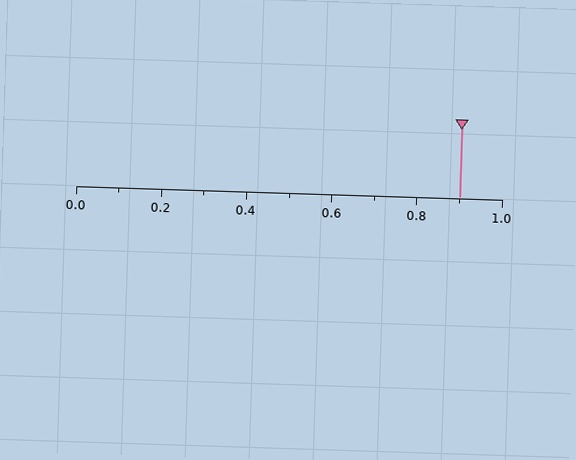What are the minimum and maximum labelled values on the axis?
The axis runs from 0.0 to 1.0.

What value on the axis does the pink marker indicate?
The marker indicates approximately 0.9.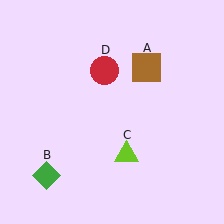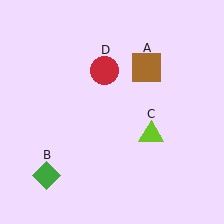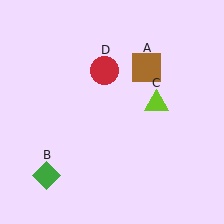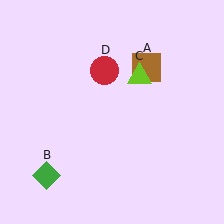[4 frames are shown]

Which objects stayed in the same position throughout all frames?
Brown square (object A) and green diamond (object B) and red circle (object D) remained stationary.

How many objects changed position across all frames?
1 object changed position: lime triangle (object C).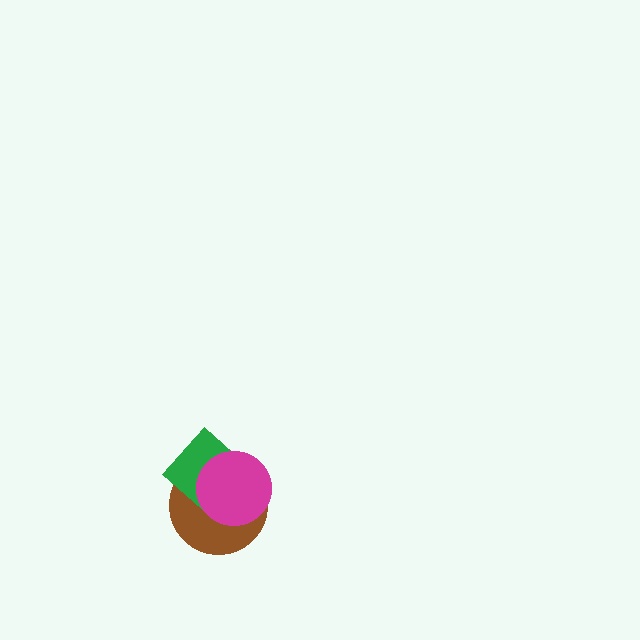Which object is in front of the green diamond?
The magenta circle is in front of the green diamond.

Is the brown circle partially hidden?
Yes, it is partially covered by another shape.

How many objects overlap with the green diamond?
2 objects overlap with the green diamond.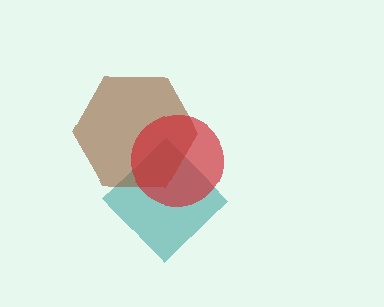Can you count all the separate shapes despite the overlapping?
Yes, there are 3 separate shapes.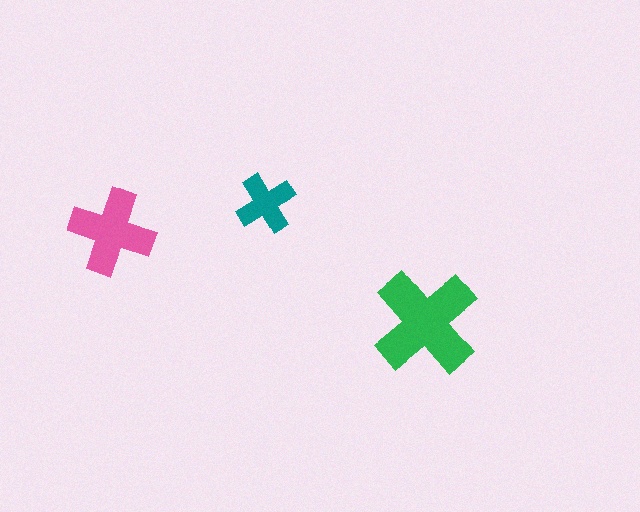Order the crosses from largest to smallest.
the green one, the pink one, the teal one.